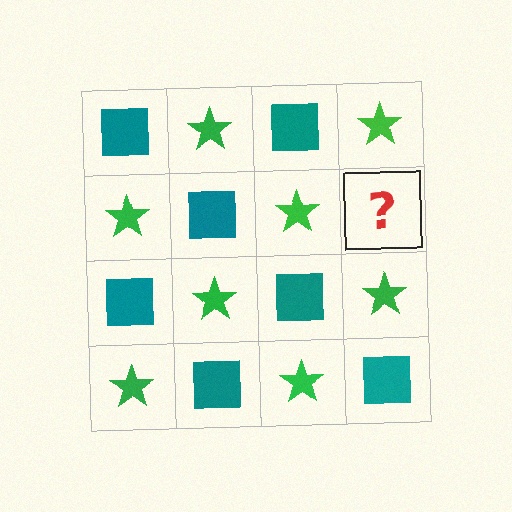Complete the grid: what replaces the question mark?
The question mark should be replaced with a teal square.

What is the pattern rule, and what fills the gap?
The rule is that it alternates teal square and green star in a checkerboard pattern. The gap should be filled with a teal square.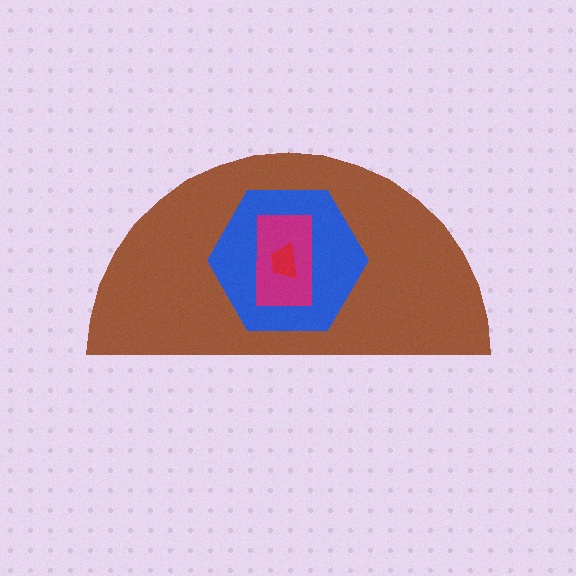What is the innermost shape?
The red trapezoid.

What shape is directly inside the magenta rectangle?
The red trapezoid.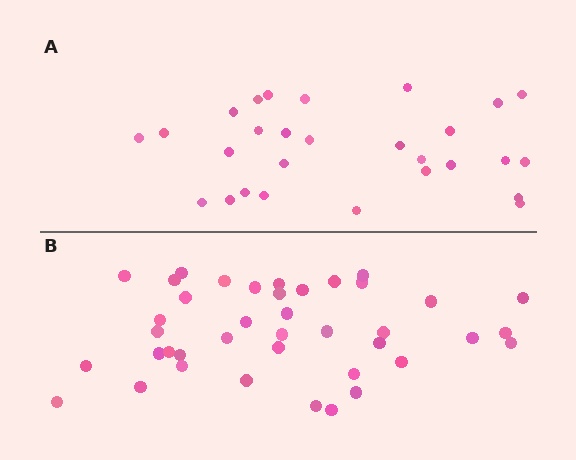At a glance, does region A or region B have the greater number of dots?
Region B (the bottom region) has more dots.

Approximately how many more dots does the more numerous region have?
Region B has roughly 12 or so more dots than region A.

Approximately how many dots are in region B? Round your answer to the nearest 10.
About 40 dots.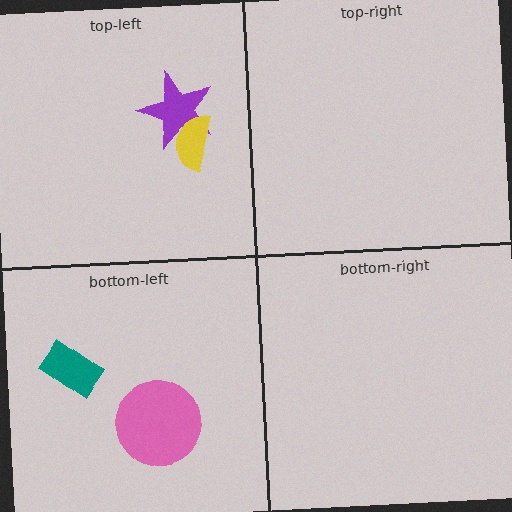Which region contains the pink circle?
The bottom-left region.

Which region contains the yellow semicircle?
The top-left region.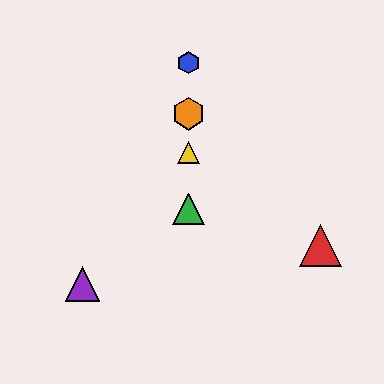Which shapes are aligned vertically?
The blue hexagon, the green triangle, the yellow triangle, the orange hexagon are aligned vertically.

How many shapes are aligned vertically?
4 shapes (the blue hexagon, the green triangle, the yellow triangle, the orange hexagon) are aligned vertically.